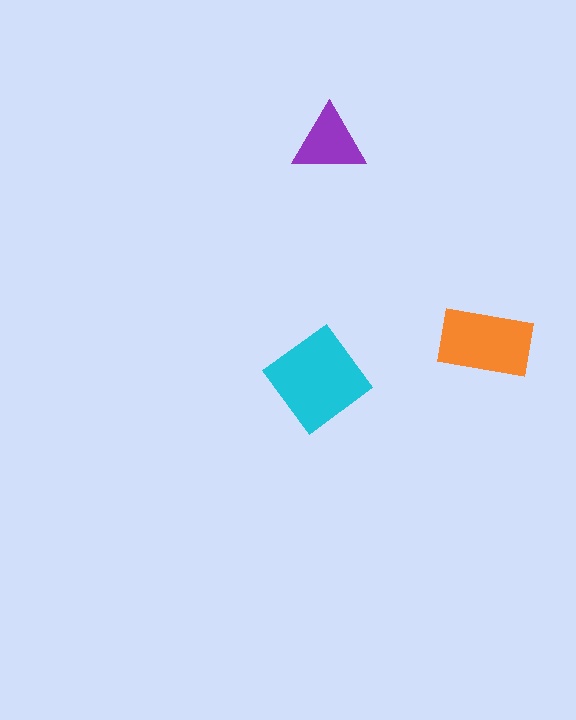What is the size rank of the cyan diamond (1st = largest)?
1st.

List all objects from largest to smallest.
The cyan diamond, the orange rectangle, the purple triangle.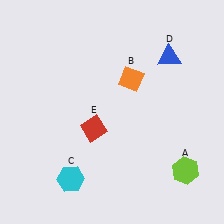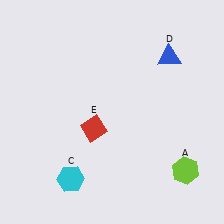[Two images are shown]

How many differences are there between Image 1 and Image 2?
There is 1 difference between the two images.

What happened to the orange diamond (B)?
The orange diamond (B) was removed in Image 2. It was in the top-right area of Image 1.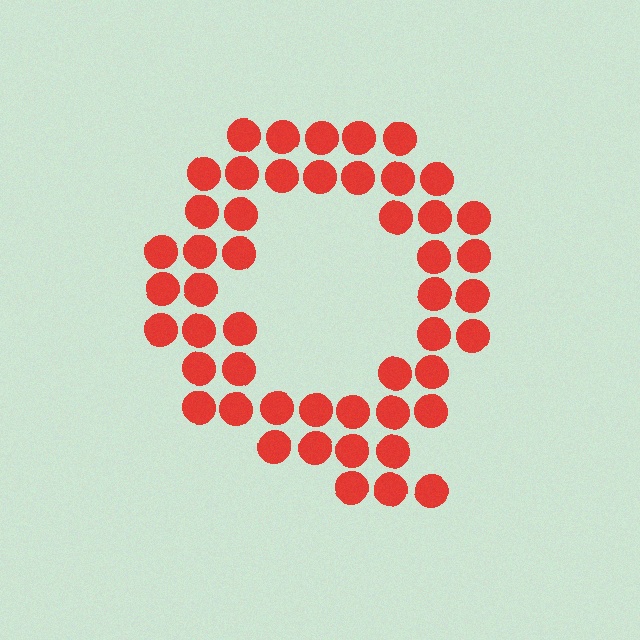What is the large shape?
The large shape is the letter Q.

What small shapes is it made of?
It is made of small circles.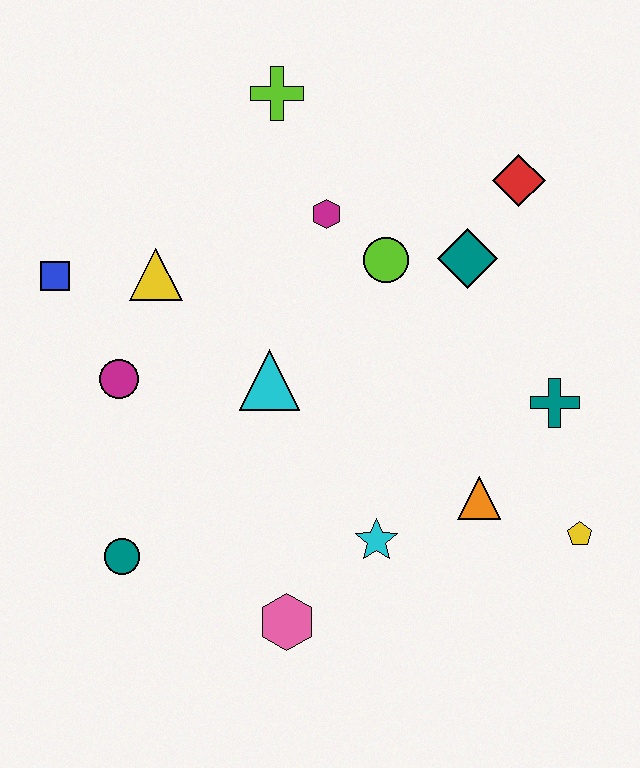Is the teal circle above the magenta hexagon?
No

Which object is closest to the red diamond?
The teal diamond is closest to the red diamond.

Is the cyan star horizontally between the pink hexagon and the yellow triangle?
No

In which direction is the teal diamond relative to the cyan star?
The teal diamond is above the cyan star.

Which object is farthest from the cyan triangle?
The yellow pentagon is farthest from the cyan triangle.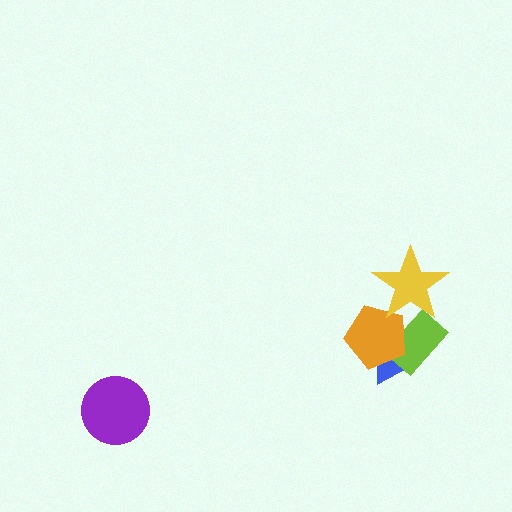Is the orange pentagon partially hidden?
Yes, it is partially covered by another shape.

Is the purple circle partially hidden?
No, no other shape covers it.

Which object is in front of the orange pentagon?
The yellow star is in front of the orange pentagon.